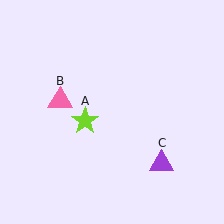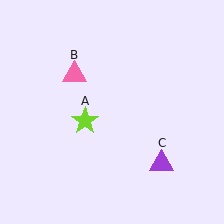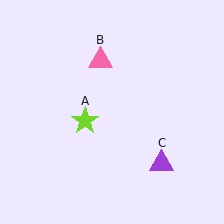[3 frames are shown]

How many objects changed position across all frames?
1 object changed position: pink triangle (object B).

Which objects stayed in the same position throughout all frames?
Lime star (object A) and purple triangle (object C) remained stationary.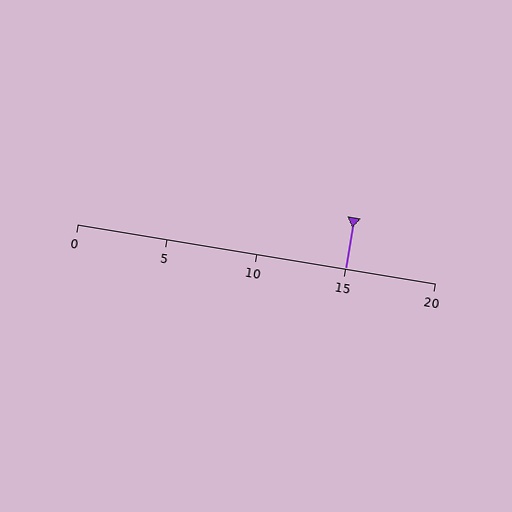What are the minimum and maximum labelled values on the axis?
The axis runs from 0 to 20.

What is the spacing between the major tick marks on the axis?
The major ticks are spaced 5 apart.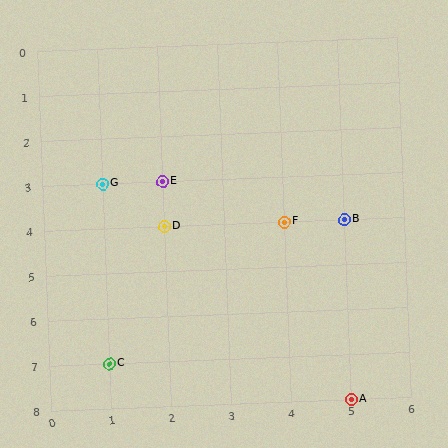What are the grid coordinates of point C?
Point C is at grid coordinates (1, 7).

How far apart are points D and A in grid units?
Points D and A are 3 columns and 4 rows apart (about 5.0 grid units diagonally).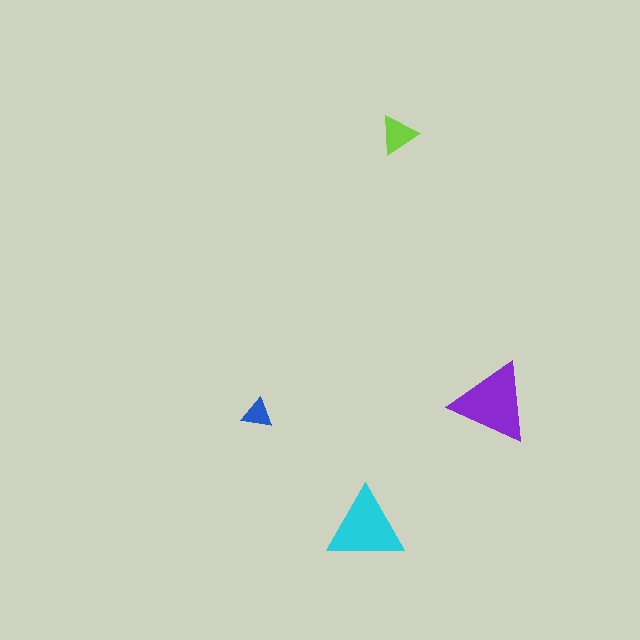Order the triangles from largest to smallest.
the purple one, the cyan one, the lime one, the blue one.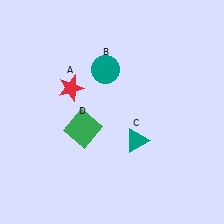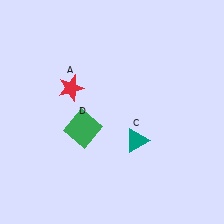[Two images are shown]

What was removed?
The teal circle (B) was removed in Image 2.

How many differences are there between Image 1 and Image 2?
There is 1 difference between the two images.